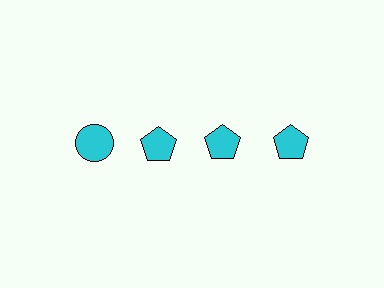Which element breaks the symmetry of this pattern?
The cyan circle in the top row, leftmost column breaks the symmetry. All other shapes are cyan pentagons.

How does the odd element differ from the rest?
It has a different shape: circle instead of pentagon.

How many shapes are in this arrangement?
There are 4 shapes arranged in a grid pattern.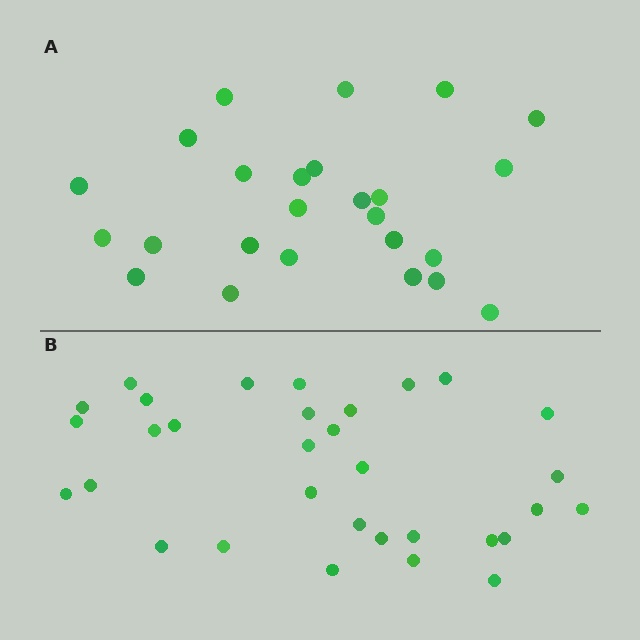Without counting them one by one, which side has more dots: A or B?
Region B (the bottom region) has more dots.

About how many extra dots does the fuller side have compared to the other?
Region B has roughly 8 or so more dots than region A.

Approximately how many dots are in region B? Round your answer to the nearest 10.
About 30 dots. (The exact count is 32, which rounds to 30.)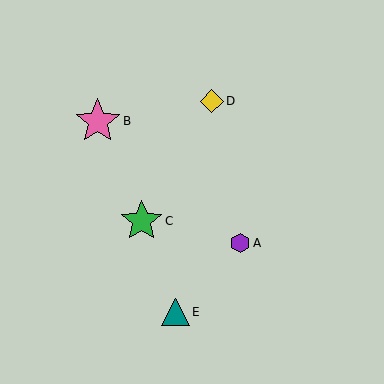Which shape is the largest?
The pink star (labeled B) is the largest.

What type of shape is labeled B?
Shape B is a pink star.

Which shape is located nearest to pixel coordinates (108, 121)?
The pink star (labeled B) at (98, 121) is nearest to that location.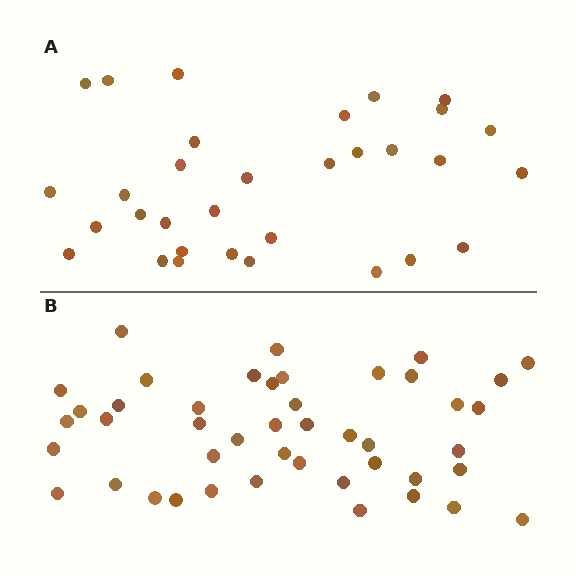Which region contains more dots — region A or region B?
Region B (the bottom region) has more dots.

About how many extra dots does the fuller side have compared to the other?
Region B has approximately 15 more dots than region A.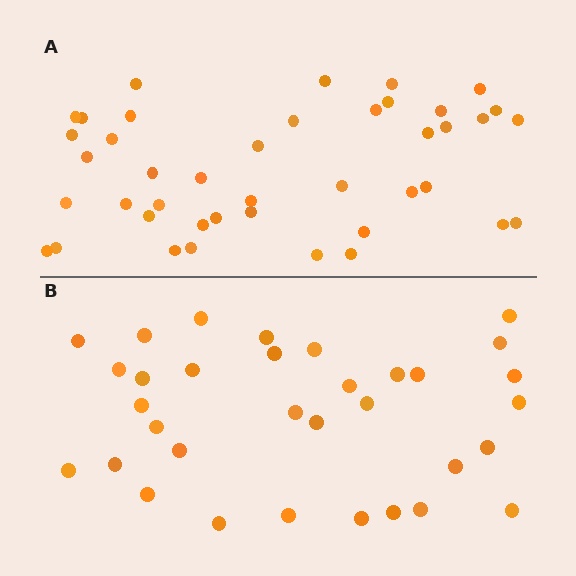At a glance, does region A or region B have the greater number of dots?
Region A (the top region) has more dots.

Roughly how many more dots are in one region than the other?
Region A has roughly 8 or so more dots than region B.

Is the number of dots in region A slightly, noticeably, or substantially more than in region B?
Region A has noticeably more, but not dramatically so. The ratio is roughly 1.3 to 1.